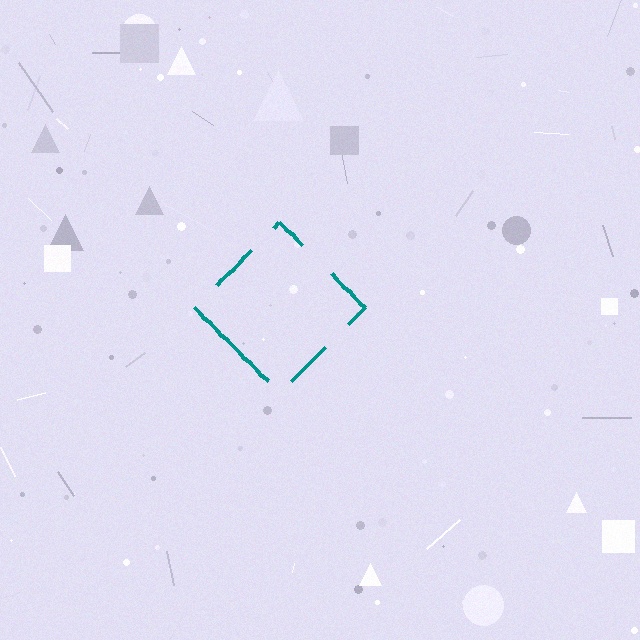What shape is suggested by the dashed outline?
The dashed outline suggests a diamond.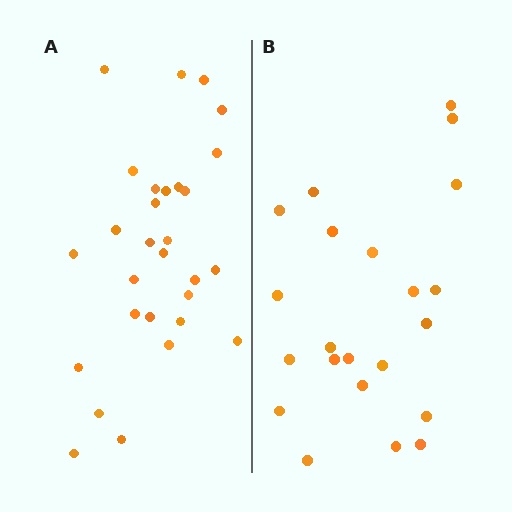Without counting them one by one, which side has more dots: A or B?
Region A (the left region) has more dots.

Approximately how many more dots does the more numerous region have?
Region A has roughly 8 or so more dots than region B.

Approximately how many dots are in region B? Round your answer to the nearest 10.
About 20 dots. (The exact count is 22, which rounds to 20.)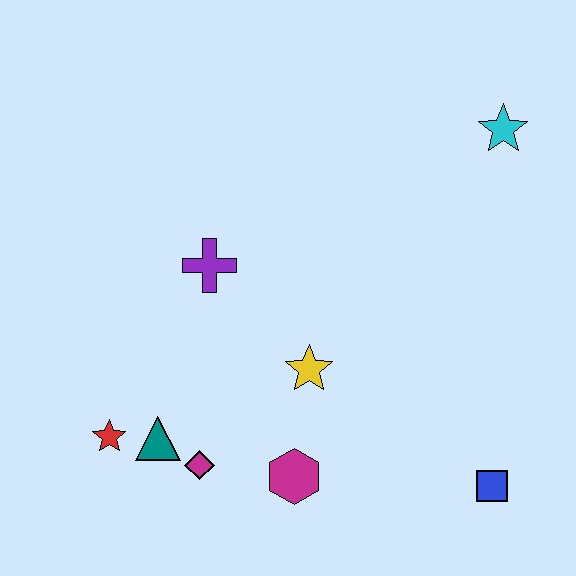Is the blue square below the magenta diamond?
Yes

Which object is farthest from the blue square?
The red star is farthest from the blue square.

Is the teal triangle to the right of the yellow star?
No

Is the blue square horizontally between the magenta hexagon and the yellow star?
No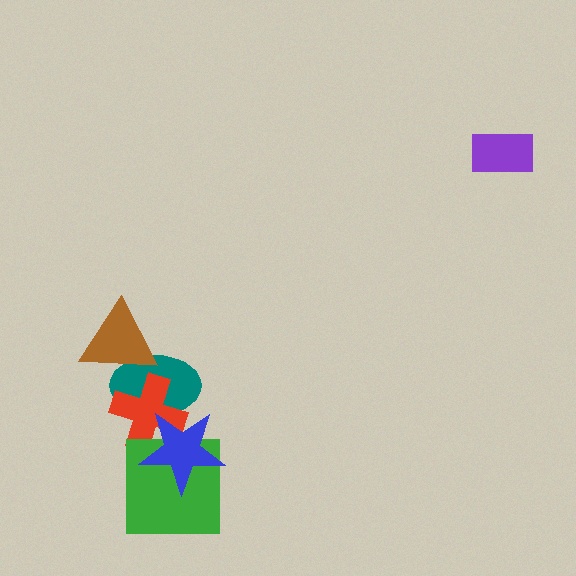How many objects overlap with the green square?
1 object overlaps with the green square.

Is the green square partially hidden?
Yes, it is partially covered by another shape.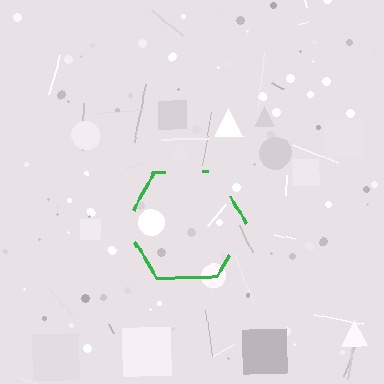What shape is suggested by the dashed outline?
The dashed outline suggests a hexagon.